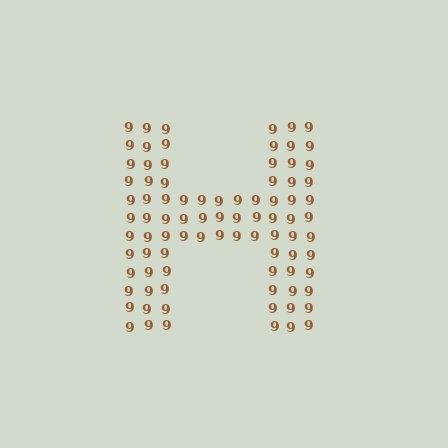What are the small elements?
The small elements are digit 9's.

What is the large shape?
The large shape is the letter H.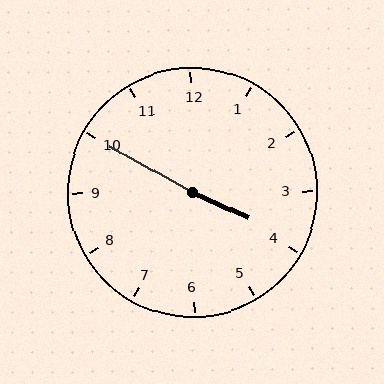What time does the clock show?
3:50.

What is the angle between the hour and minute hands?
Approximately 175 degrees.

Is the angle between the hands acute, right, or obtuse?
It is obtuse.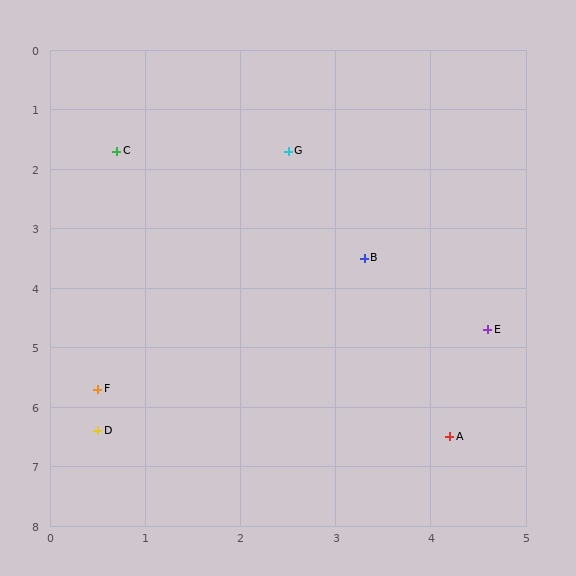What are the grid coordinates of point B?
Point B is at approximately (3.3, 3.5).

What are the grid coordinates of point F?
Point F is at approximately (0.5, 5.7).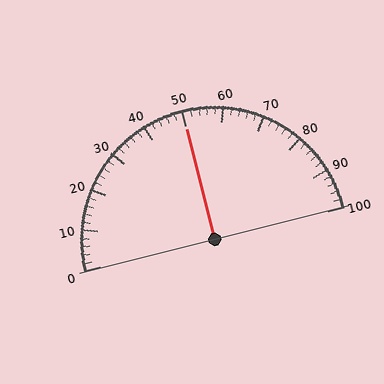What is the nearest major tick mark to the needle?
The nearest major tick mark is 50.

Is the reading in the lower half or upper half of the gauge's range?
The reading is in the upper half of the range (0 to 100).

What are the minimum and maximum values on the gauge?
The gauge ranges from 0 to 100.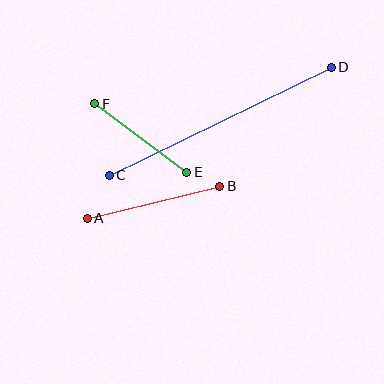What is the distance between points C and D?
The distance is approximately 247 pixels.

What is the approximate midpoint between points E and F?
The midpoint is at approximately (141, 138) pixels.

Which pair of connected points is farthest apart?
Points C and D are farthest apart.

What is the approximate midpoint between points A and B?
The midpoint is at approximately (154, 202) pixels.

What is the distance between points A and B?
The distance is approximately 137 pixels.